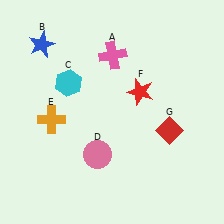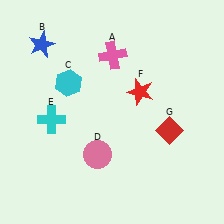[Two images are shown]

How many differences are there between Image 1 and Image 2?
There is 1 difference between the two images.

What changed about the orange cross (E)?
In Image 1, E is orange. In Image 2, it changed to cyan.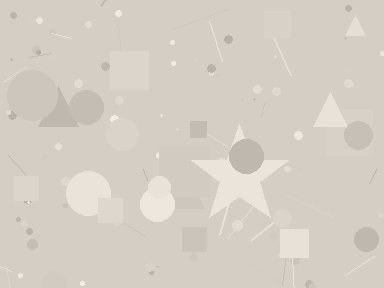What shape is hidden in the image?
A star is hidden in the image.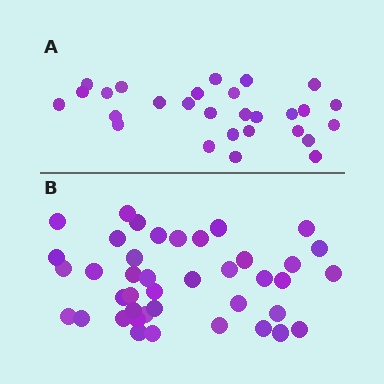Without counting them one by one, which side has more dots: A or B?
Region B (the bottom region) has more dots.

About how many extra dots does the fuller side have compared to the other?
Region B has approximately 15 more dots than region A.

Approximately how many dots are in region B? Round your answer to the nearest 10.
About 40 dots. (The exact count is 41, which rounds to 40.)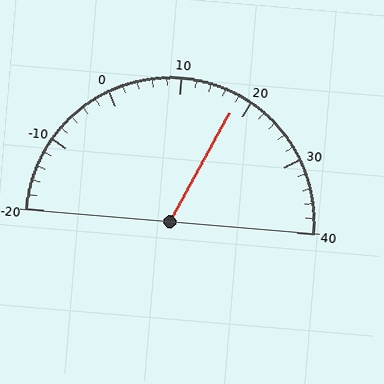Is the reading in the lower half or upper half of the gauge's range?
The reading is in the upper half of the range (-20 to 40).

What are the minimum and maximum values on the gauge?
The gauge ranges from -20 to 40.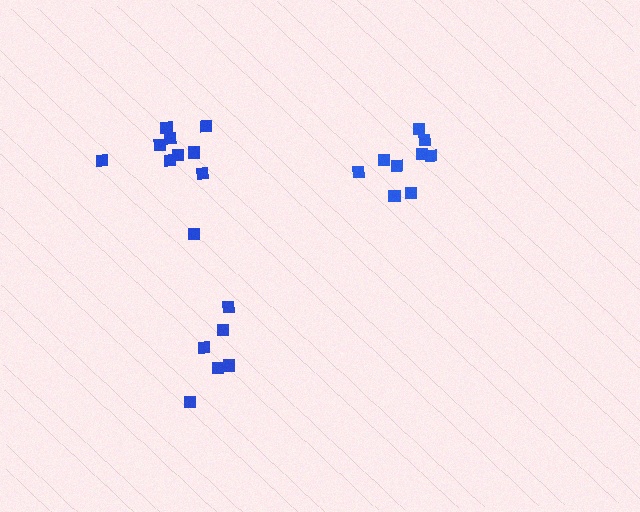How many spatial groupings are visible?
There are 3 spatial groupings.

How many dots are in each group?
Group 1: 9 dots, Group 2: 6 dots, Group 3: 10 dots (25 total).